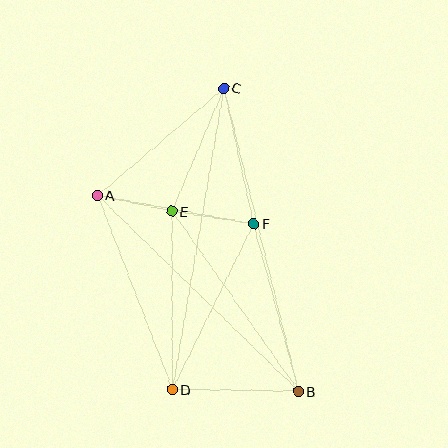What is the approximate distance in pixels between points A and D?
The distance between A and D is approximately 208 pixels.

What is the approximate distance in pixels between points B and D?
The distance between B and D is approximately 126 pixels.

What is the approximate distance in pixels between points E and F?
The distance between E and F is approximately 83 pixels.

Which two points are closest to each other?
Points A and E are closest to each other.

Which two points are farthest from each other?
Points B and C are farthest from each other.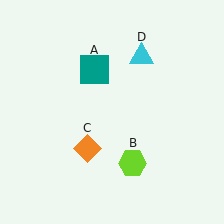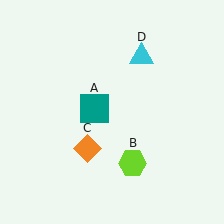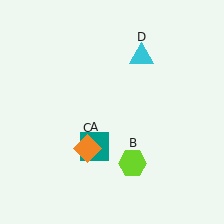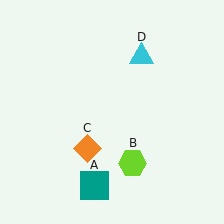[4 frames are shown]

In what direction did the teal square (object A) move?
The teal square (object A) moved down.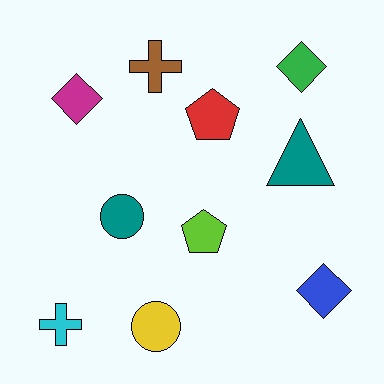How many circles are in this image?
There are 2 circles.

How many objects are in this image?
There are 10 objects.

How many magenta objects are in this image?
There is 1 magenta object.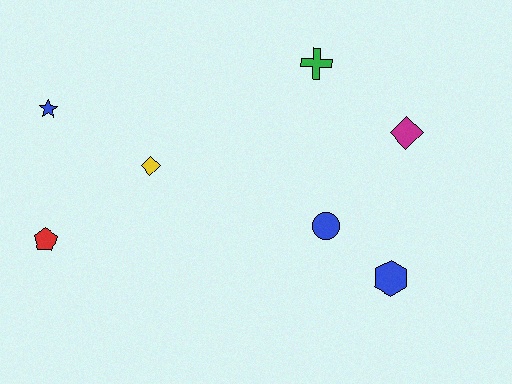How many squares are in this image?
There are no squares.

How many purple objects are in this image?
There are no purple objects.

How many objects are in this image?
There are 7 objects.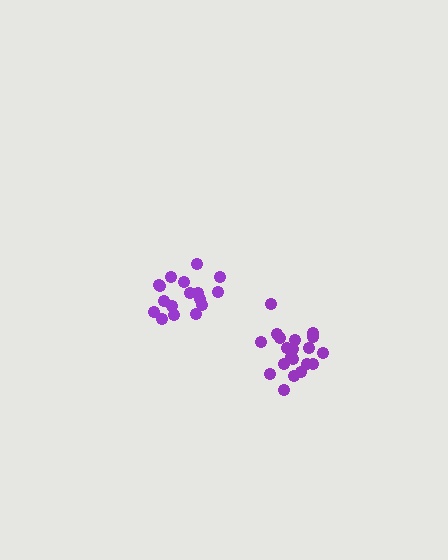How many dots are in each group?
Group 1: 17 dots, Group 2: 20 dots (37 total).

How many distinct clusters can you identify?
There are 2 distinct clusters.